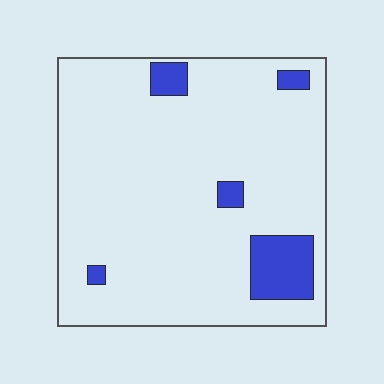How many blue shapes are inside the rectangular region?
5.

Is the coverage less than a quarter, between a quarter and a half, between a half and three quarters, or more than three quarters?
Less than a quarter.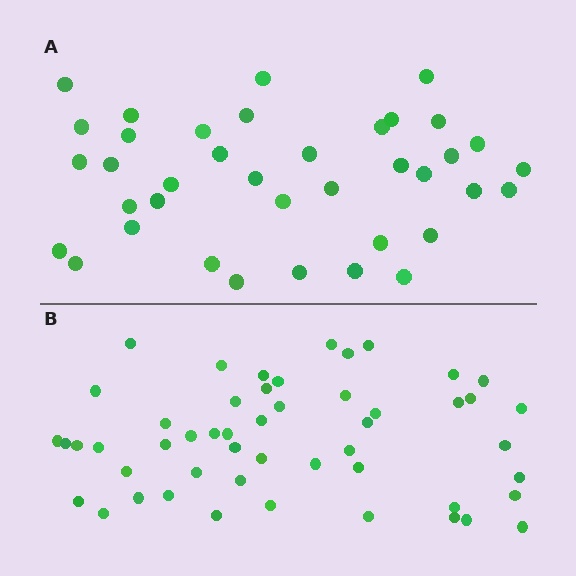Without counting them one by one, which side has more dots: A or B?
Region B (the bottom region) has more dots.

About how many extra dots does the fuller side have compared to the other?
Region B has approximately 15 more dots than region A.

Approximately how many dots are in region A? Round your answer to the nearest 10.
About 40 dots. (The exact count is 38, which rounds to 40.)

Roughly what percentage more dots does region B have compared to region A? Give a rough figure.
About 35% more.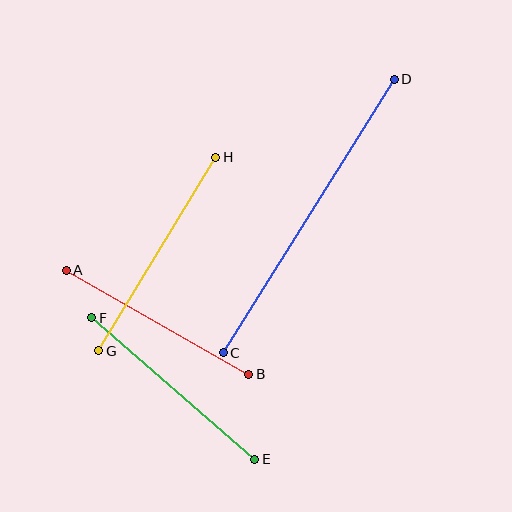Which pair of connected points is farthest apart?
Points C and D are farthest apart.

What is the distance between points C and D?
The distance is approximately 323 pixels.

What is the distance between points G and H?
The distance is approximately 226 pixels.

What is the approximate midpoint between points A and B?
The midpoint is at approximately (157, 322) pixels.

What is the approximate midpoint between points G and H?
The midpoint is at approximately (157, 254) pixels.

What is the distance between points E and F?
The distance is approximately 216 pixels.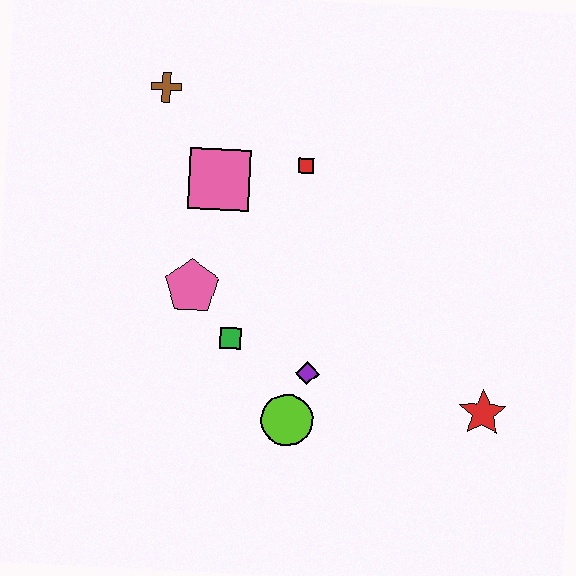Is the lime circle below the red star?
Yes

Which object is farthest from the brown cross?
The red star is farthest from the brown cross.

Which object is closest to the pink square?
The red square is closest to the pink square.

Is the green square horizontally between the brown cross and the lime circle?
Yes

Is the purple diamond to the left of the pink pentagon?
No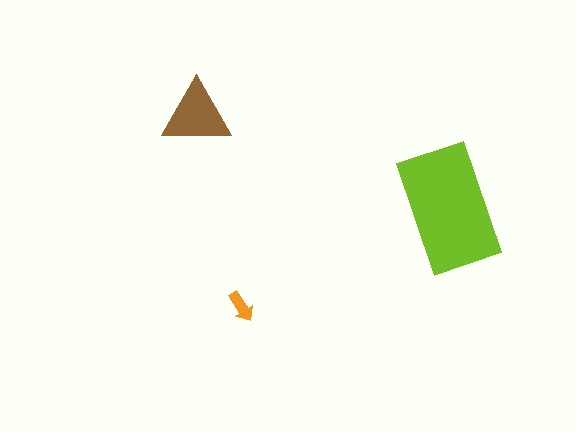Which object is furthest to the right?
The lime rectangle is rightmost.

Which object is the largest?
The lime rectangle.